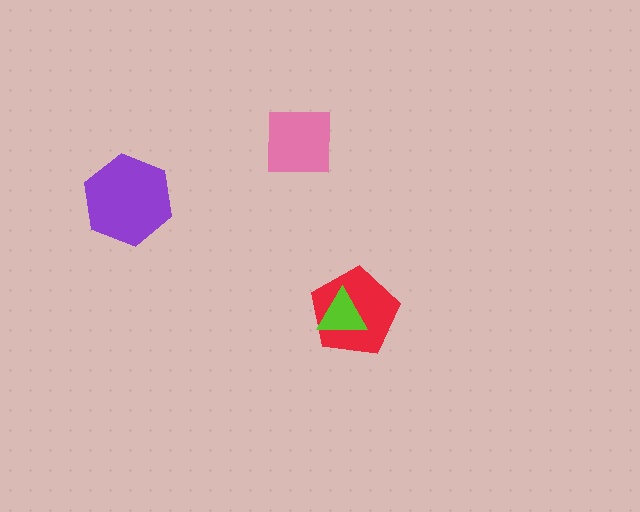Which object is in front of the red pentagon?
The lime triangle is in front of the red pentagon.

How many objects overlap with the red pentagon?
1 object overlaps with the red pentagon.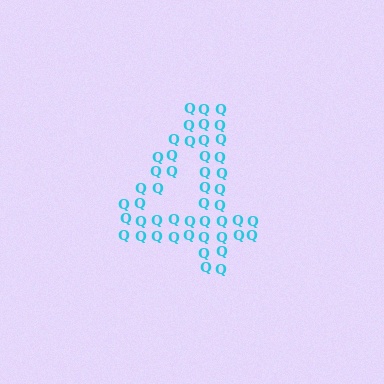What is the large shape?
The large shape is the digit 4.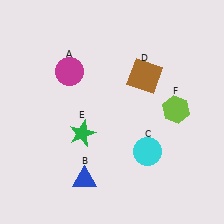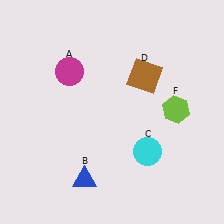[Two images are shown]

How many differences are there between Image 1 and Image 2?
There is 1 difference between the two images.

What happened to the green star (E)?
The green star (E) was removed in Image 2. It was in the bottom-left area of Image 1.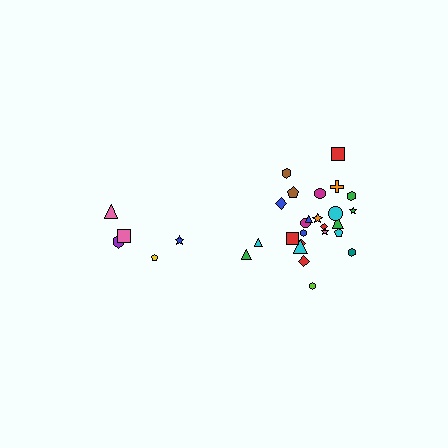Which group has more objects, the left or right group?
The right group.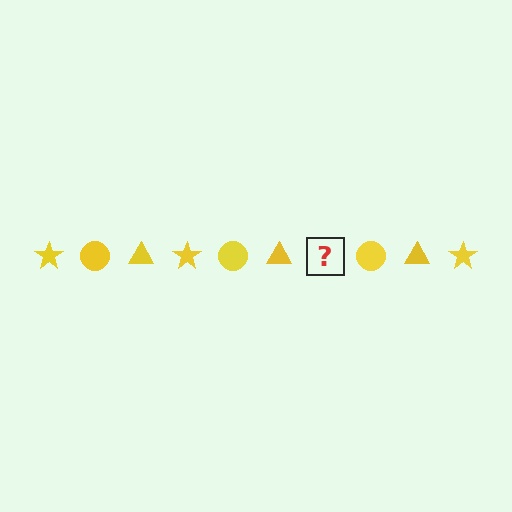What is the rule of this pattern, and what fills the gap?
The rule is that the pattern cycles through star, circle, triangle shapes in yellow. The gap should be filled with a yellow star.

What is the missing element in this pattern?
The missing element is a yellow star.